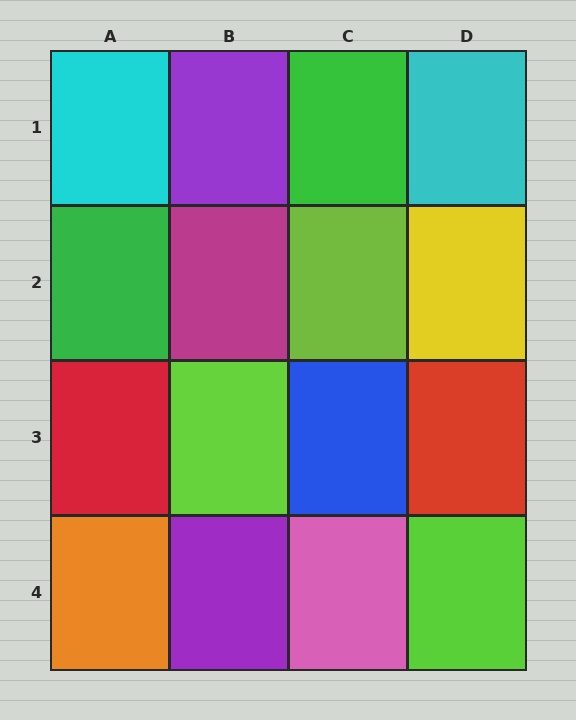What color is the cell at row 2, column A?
Green.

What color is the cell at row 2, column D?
Yellow.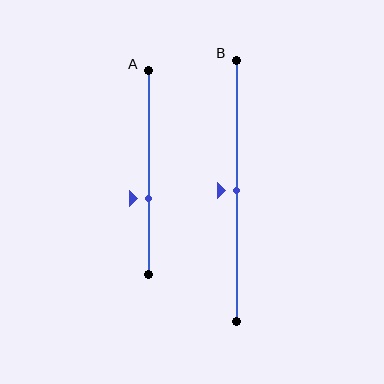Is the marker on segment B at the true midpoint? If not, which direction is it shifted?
Yes, the marker on segment B is at the true midpoint.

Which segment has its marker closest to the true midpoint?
Segment B has its marker closest to the true midpoint.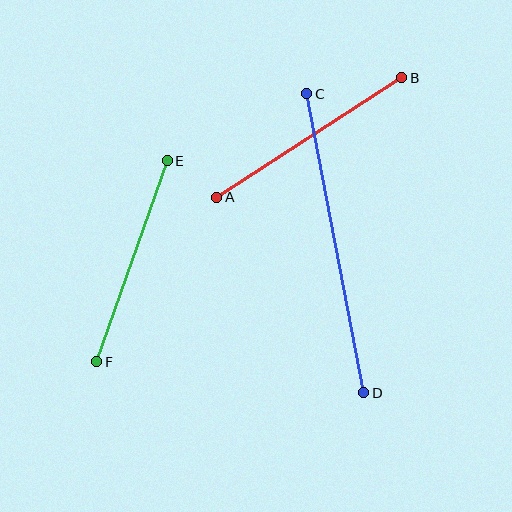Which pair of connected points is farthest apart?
Points C and D are farthest apart.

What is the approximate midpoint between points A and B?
The midpoint is at approximately (309, 138) pixels.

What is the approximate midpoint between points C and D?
The midpoint is at approximately (335, 243) pixels.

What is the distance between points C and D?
The distance is approximately 304 pixels.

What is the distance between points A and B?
The distance is approximately 220 pixels.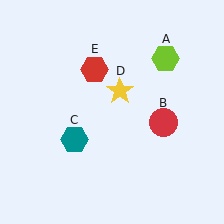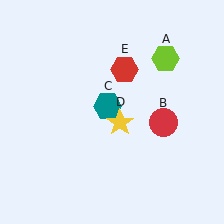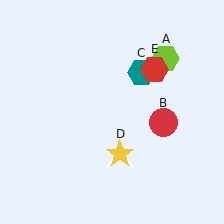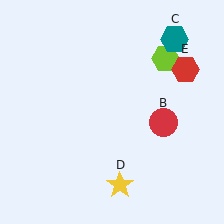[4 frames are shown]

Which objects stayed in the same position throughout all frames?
Lime hexagon (object A) and red circle (object B) remained stationary.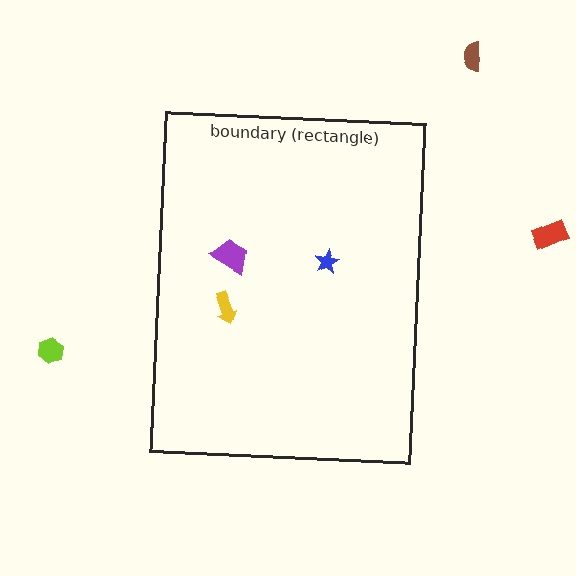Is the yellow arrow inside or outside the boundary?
Inside.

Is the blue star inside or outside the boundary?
Inside.